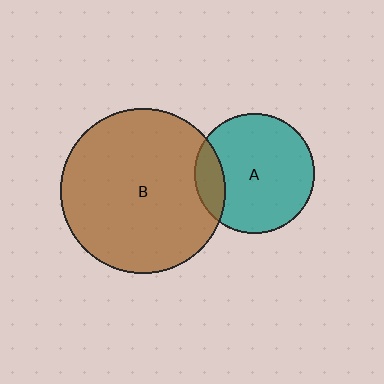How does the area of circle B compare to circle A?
Approximately 1.9 times.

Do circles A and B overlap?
Yes.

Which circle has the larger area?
Circle B (brown).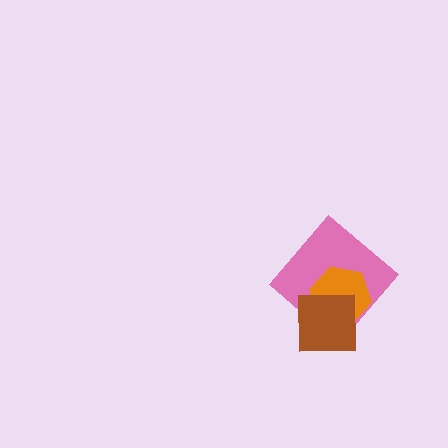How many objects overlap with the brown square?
2 objects overlap with the brown square.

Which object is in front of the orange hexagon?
The brown square is in front of the orange hexagon.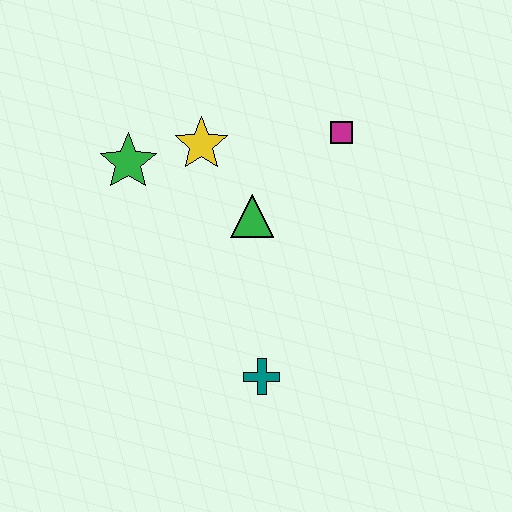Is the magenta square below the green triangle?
No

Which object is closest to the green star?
The yellow star is closest to the green star.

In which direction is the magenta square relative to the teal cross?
The magenta square is above the teal cross.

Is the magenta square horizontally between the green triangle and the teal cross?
No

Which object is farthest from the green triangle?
The teal cross is farthest from the green triangle.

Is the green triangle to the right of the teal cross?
No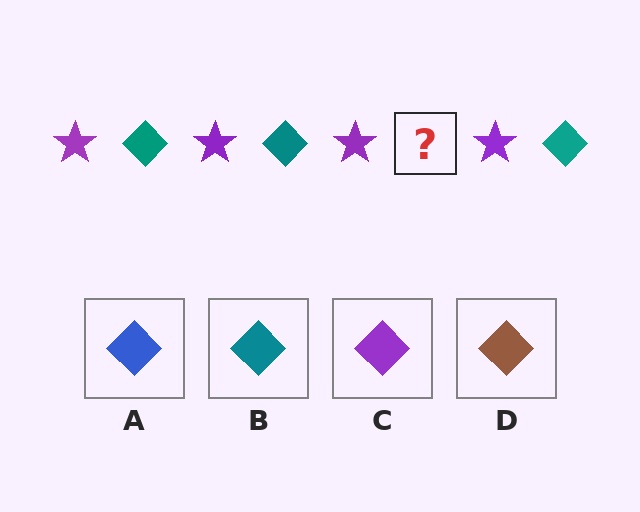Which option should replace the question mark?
Option B.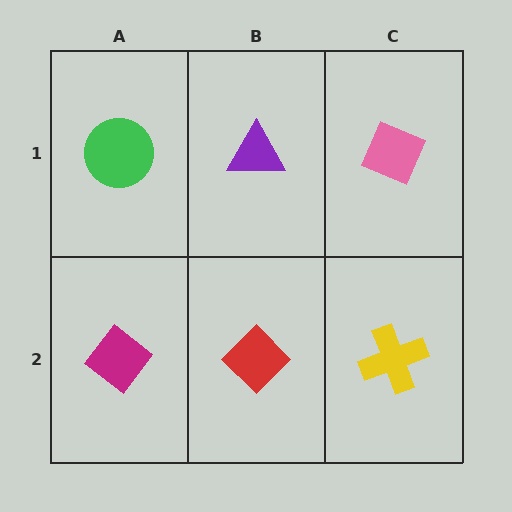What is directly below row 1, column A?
A magenta diamond.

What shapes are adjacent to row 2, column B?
A purple triangle (row 1, column B), a magenta diamond (row 2, column A), a yellow cross (row 2, column C).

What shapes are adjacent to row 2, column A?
A green circle (row 1, column A), a red diamond (row 2, column B).